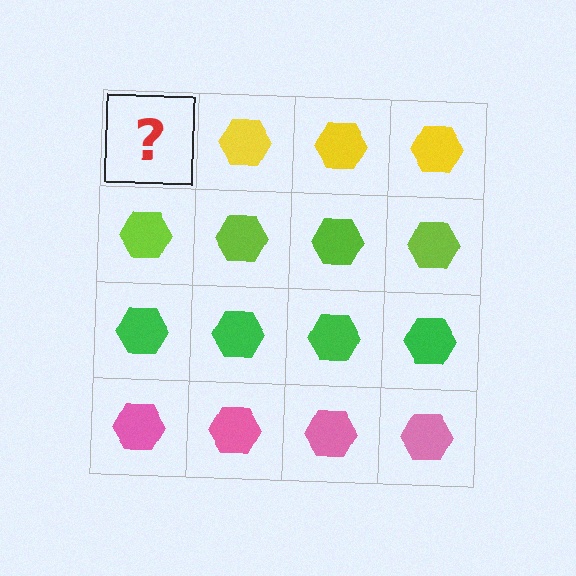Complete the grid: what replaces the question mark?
The question mark should be replaced with a yellow hexagon.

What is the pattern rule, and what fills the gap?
The rule is that each row has a consistent color. The gap should be filled with a yellow hexagon.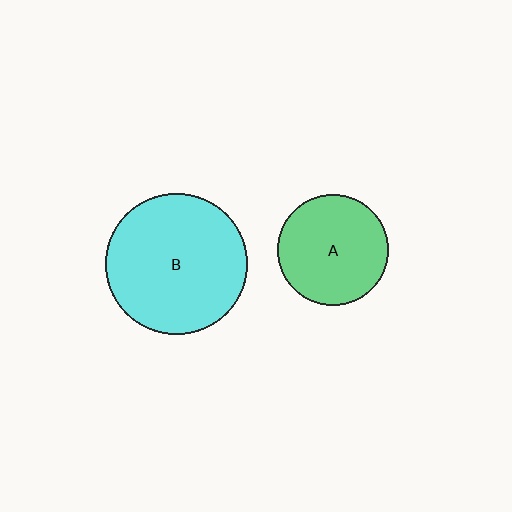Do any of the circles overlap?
No, none of the circles overlap.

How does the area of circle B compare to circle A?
Approximately 1.6 times.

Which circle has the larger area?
Circle B (cyan).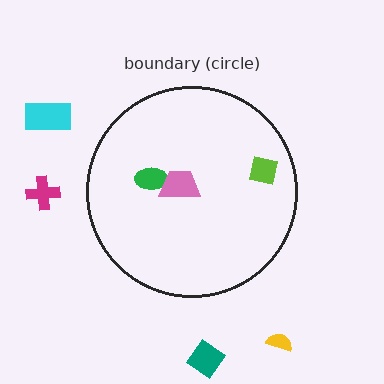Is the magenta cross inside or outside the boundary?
Outside.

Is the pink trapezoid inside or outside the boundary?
Inside.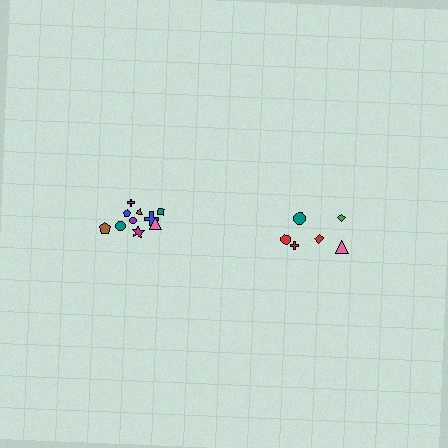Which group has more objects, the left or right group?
The left group.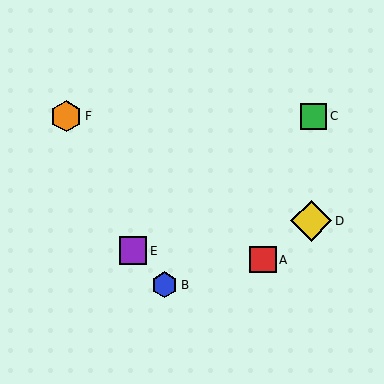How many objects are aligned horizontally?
2 objects (C, F) are aligned horizontally.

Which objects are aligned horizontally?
Objects C, F are aligned horizontally.